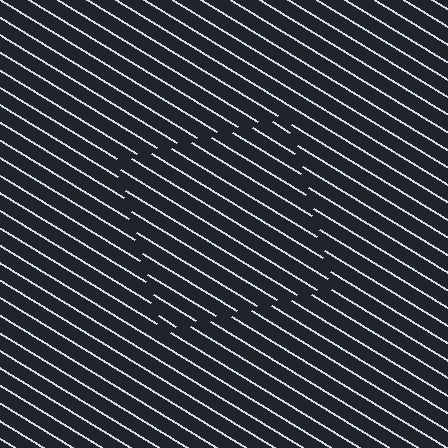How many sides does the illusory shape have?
4 sides — the line-ends trace a square.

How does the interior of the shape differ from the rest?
The interior of the shape contains the same grating, shifted by half a period — the contour is defined by the phase discontinuity where line-ends from the inner and outer gratings abut.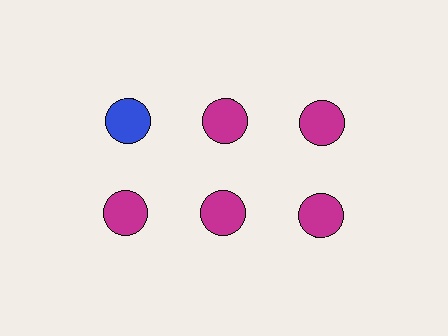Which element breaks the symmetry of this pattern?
The blue circle in the top row, leftmost column breaks the symmetry. All other shapes are magenta circles.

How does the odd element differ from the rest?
It has a different color: blue instead of magenta.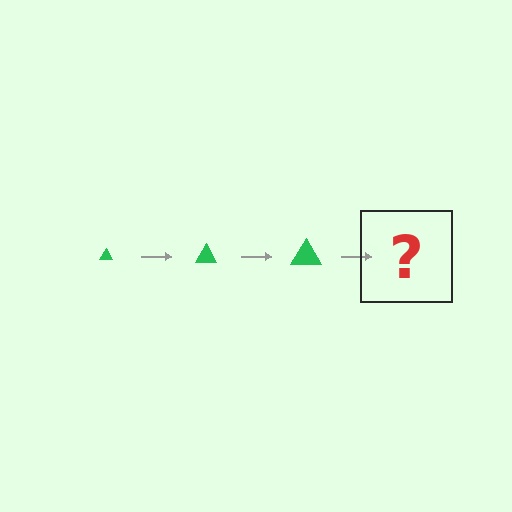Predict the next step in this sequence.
The next step is a green triangle, larger than the previous one.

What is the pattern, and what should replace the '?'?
The pattern is that the triangle gets progressively larger each step. The '?' should be a green triangle, larger than the previous one.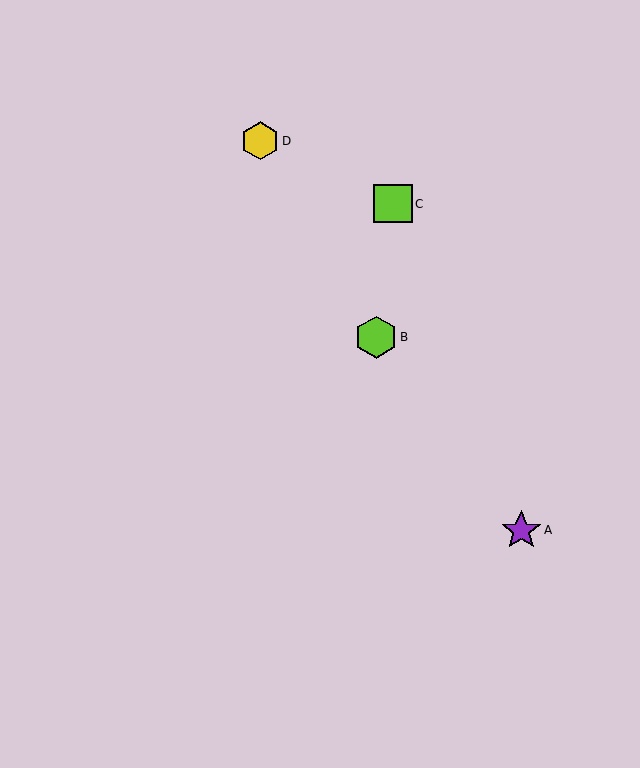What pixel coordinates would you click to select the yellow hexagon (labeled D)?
Click at (260, 141) to select the yellow hexagon D.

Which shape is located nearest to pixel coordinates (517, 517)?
The purple star (labeled A) at (521, 530) is nearest to that location.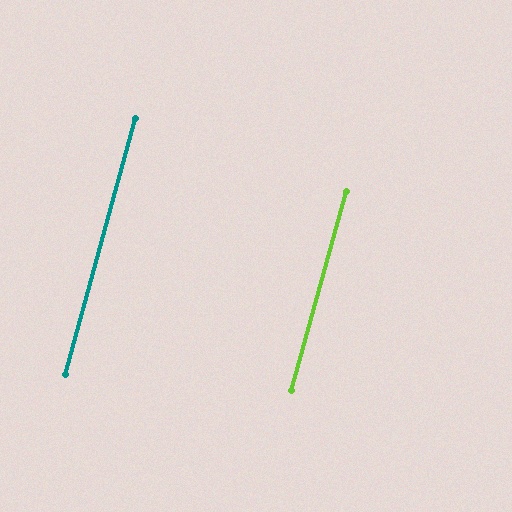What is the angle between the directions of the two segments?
Approximately 0 degrees.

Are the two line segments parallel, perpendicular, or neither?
Parallel — their directions differ by only 0.4°.